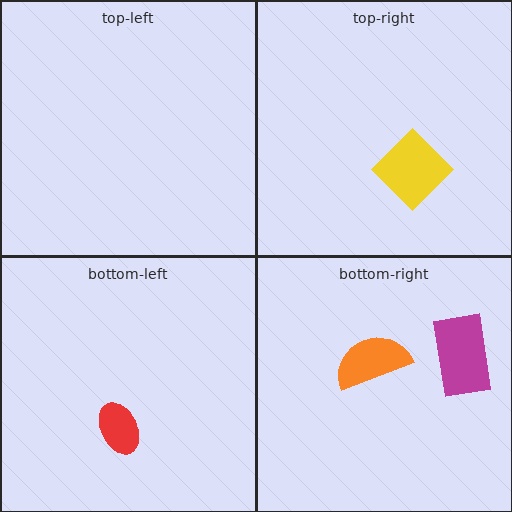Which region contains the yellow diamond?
The top-right region.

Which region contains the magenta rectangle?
The bottom-right region.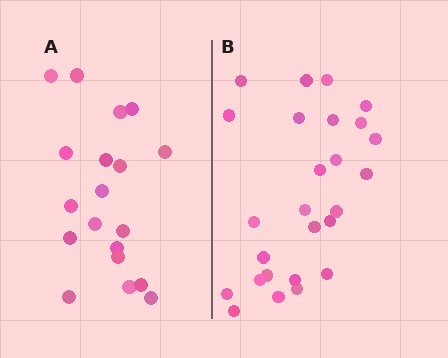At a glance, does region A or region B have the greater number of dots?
Region B (the right region) has more dots.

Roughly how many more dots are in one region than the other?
Region B has roughly 8 or so more dots than region A.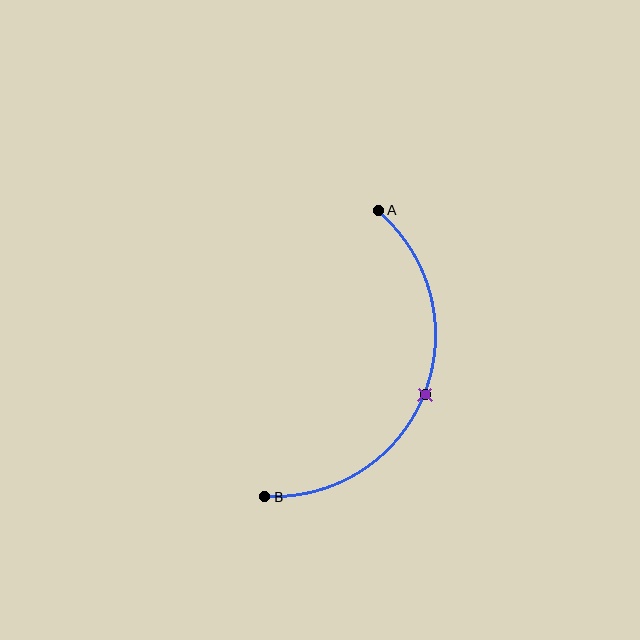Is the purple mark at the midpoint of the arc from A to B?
Yes. The purple mark lies on the arc at equal arc-length from both A and B — it is the arc midpoint.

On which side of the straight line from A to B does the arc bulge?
The arc bulges to the right of the straight line connecting A and B.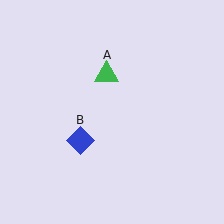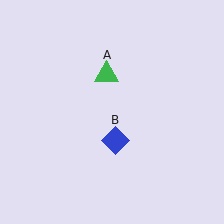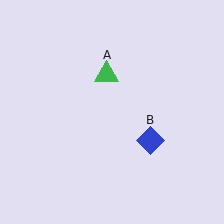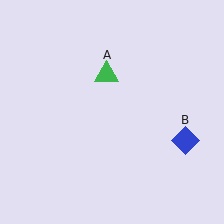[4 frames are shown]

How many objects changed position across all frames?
1 object changed position: blue diamond (object B).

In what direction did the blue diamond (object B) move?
The blue diamond (object B) moved right.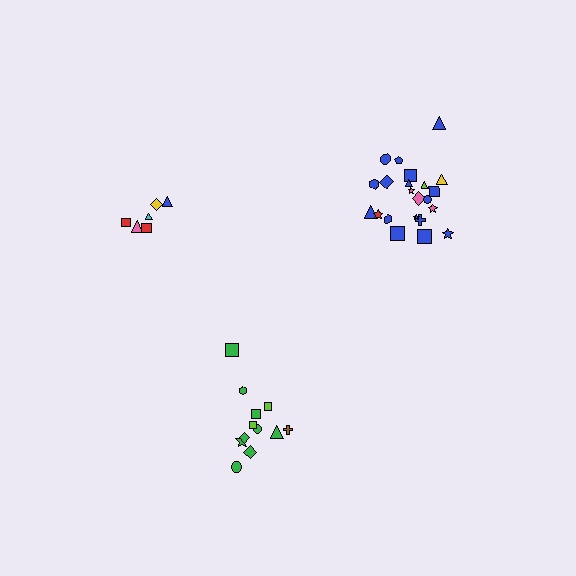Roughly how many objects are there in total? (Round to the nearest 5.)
Roughly 40 objects in total.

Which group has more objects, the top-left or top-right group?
The top-right group.